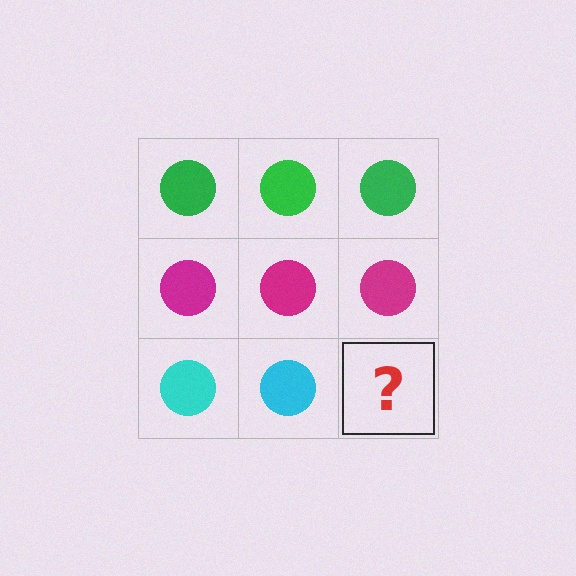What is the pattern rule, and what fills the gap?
The rule is that each row has a consistent color. The gap should be filled with a cyan circle.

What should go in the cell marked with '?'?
The missing cell should contain a cyan circle.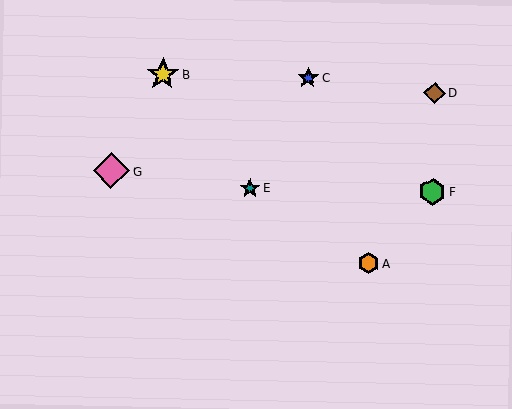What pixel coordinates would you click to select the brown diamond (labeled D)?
Click at (435, 93) to select the brown diamond D.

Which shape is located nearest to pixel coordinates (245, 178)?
The teal star (labeled E) at (250, 188) is nearest to that location.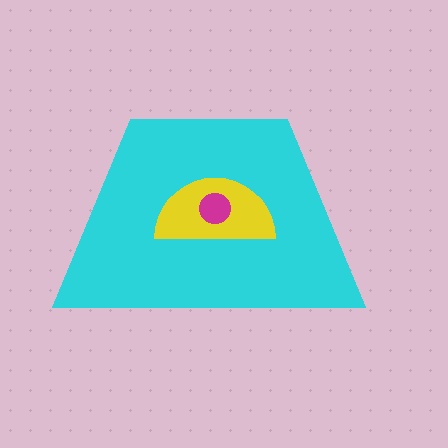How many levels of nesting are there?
3.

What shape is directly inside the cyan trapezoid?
The yellow semicircle.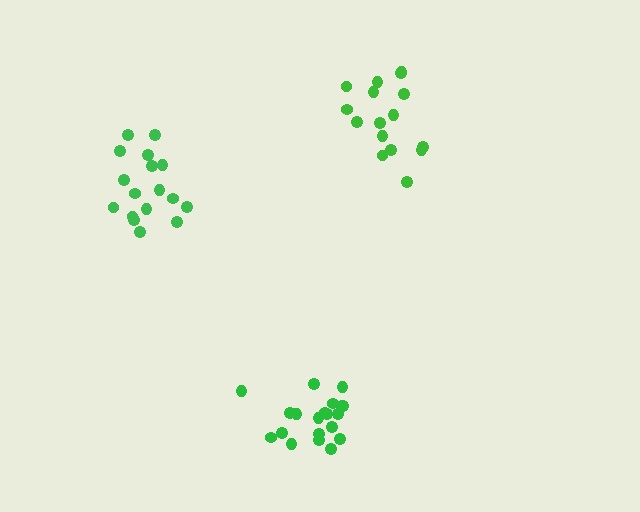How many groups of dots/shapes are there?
There are 3 groups.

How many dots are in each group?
Group 1: 16 dots, Group 2: 17 dots, Group 3: 20 dots (53 total).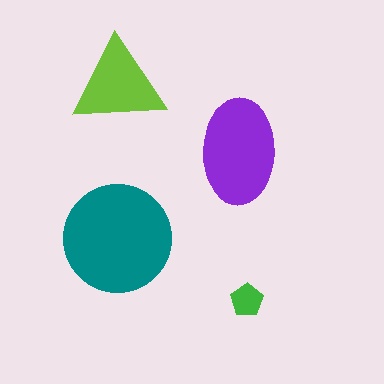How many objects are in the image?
There are 4 objects in the image.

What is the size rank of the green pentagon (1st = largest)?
4th.